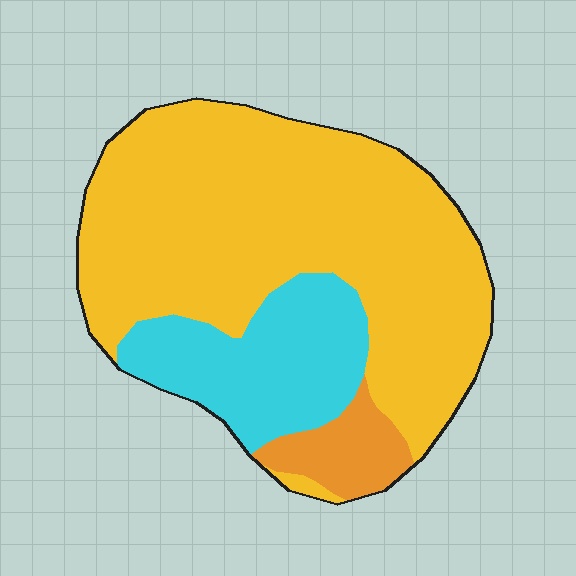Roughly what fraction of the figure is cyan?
Cyan takes up about one fifth (1/5) of the figure.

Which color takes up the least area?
Orange, at roughly 10%.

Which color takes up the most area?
Yellow, at roughly 70%.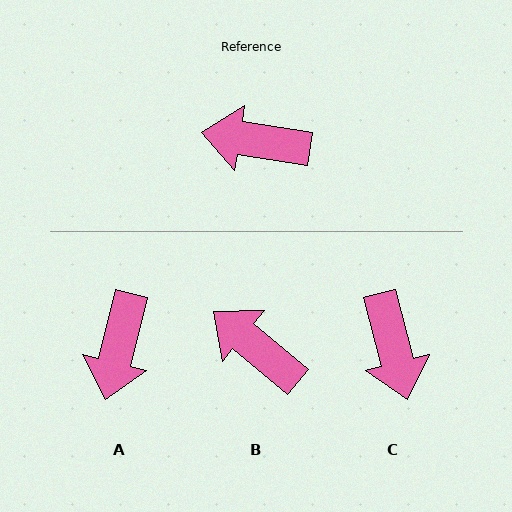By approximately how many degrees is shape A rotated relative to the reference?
Approximately 85 degrees counter-clockwise.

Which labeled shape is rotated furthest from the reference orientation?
C, about 114 degrees away.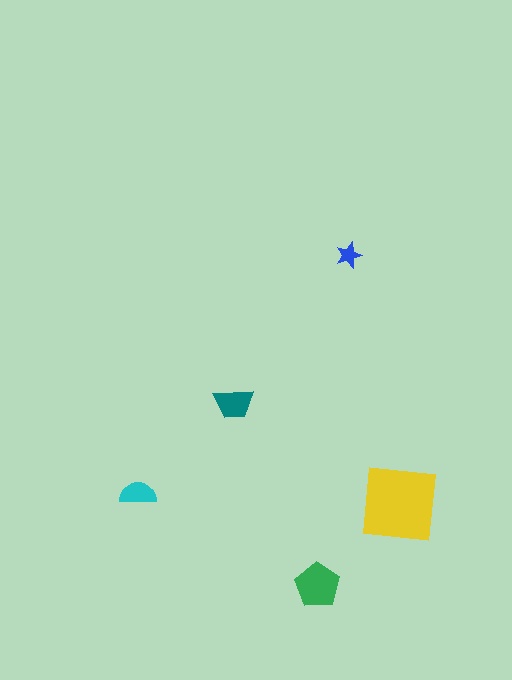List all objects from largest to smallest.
The yellow square, the green pentagon, the teal trapezoid, the cyan semicircle, the blue star.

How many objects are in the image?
There are 5 objects in the image.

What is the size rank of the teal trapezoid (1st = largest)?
3rd.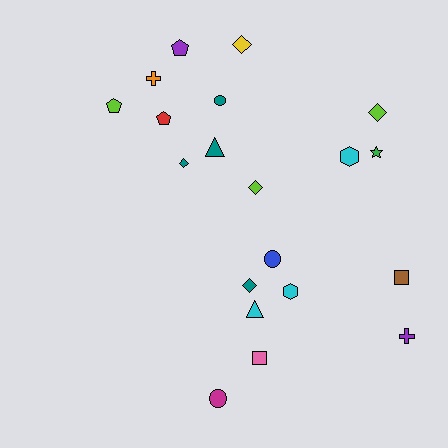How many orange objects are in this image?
There is 1 orange object.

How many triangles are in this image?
There are 2 triangles.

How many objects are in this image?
There are 20 objects.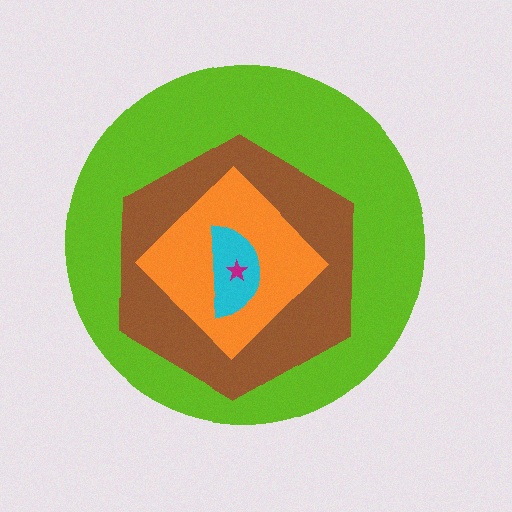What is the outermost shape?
The lime circle.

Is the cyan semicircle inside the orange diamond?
Yes.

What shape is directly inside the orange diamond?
The cyan semicircle.